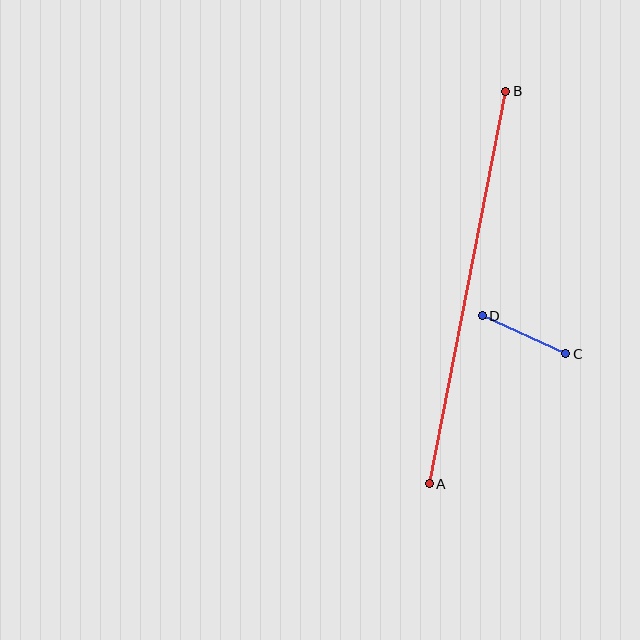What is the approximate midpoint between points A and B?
The midpoint is at approximately (467, 288) pixels.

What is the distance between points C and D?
The distance is approximately 92 pixels.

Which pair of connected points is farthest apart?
Points A and B are farthest apart.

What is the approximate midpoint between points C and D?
The midpoint is at approximately (524, 335) pixels.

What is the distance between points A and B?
The distance is approximately 400 pixels.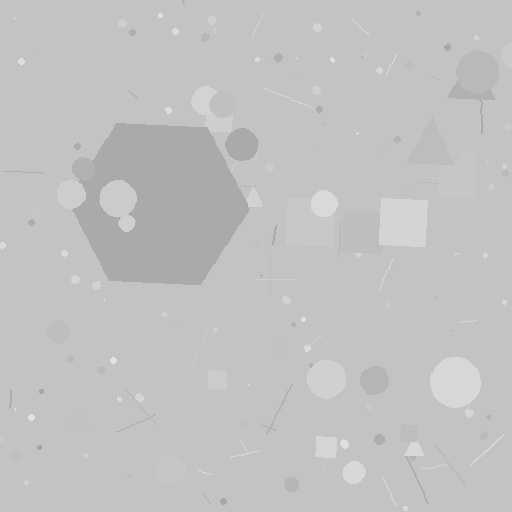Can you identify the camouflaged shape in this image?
The camouflaged shape is a hexagon.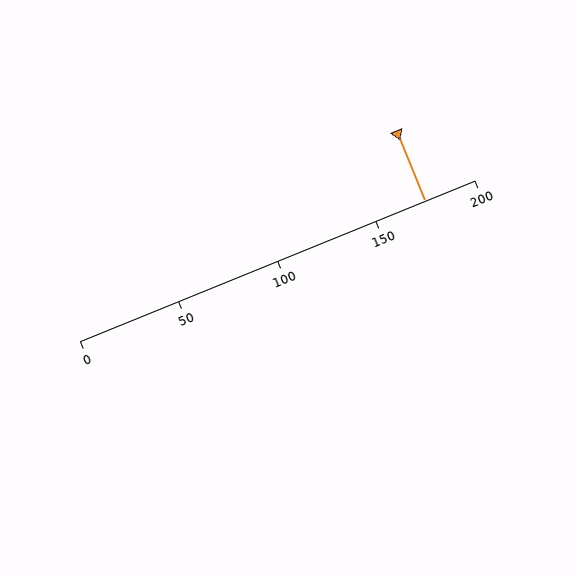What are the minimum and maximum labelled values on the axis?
The axis runs from 0 to 200.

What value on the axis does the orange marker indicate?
The marker indicates approximately 175.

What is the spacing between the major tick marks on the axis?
The major ticks are spaced 50 apart.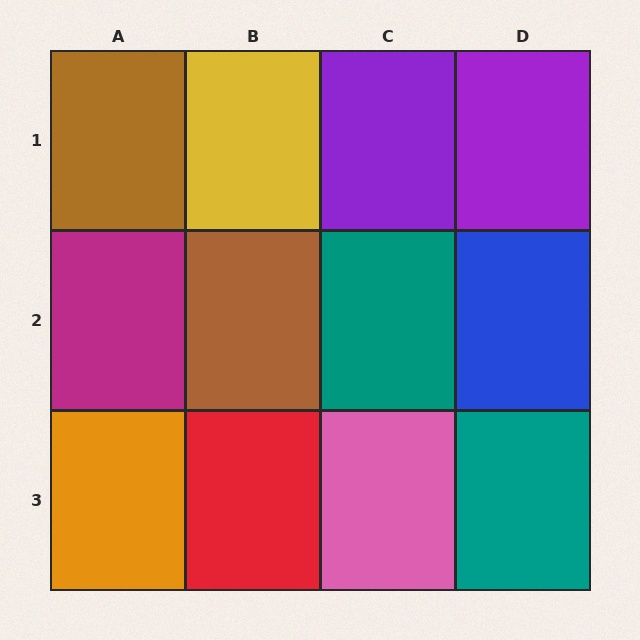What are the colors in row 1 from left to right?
Brown, yellow, purple, purple.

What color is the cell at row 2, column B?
Brown.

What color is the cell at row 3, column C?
Pink.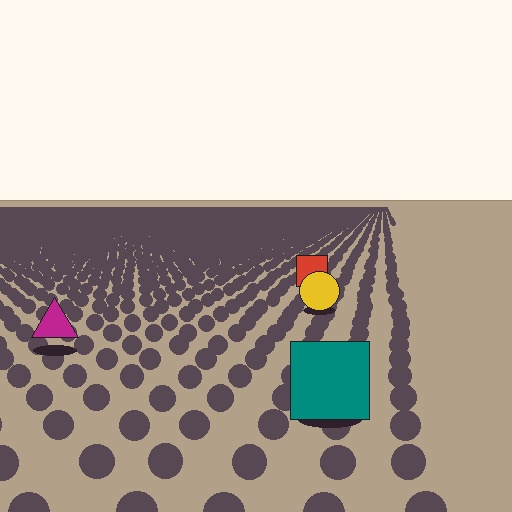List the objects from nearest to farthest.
From nearest to farthest: the teal square, the magenta triangle, the yellow circle, the red square.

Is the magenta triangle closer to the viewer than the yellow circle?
Yes. The magenta triangle is closer — you can tell from the texture gradient: the ground texture is coarser near it.